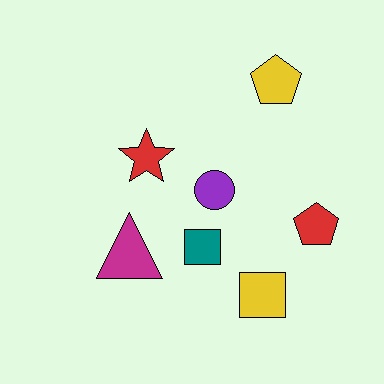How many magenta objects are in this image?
There is 1 magenta object.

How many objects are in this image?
There are 7 objects.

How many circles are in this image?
There is 1 circle.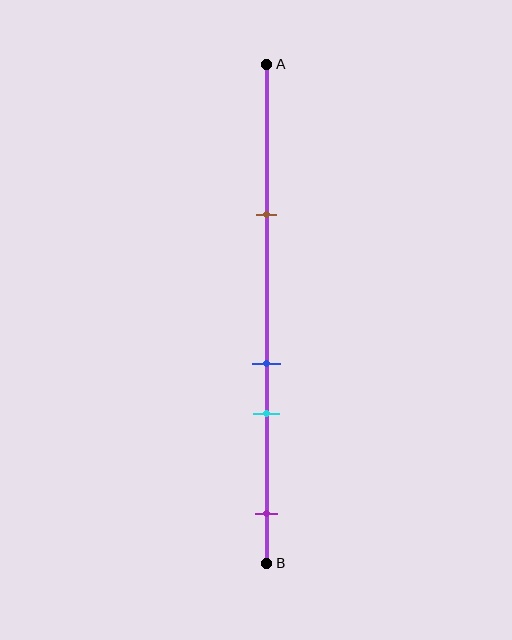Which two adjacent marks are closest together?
The blue and cyan marks are the closest adjacent pair.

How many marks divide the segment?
There are 4 marks dividing the segment.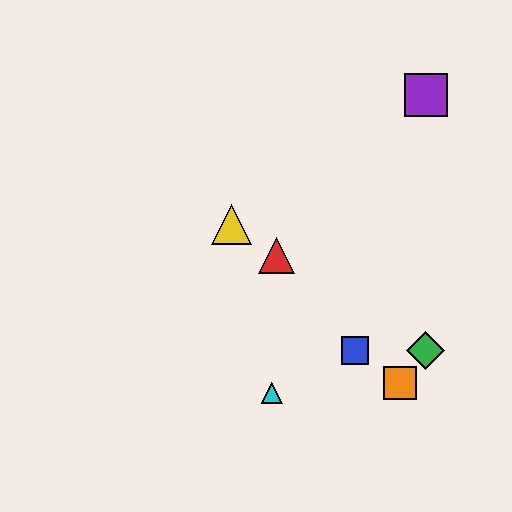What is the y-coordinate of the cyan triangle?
The cyan triangle is at y≈393.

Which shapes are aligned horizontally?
The blue square, the green diamond are aligned horizontally.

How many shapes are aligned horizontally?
2 shapes (the blue square, the green diamond) are aligned horizontally.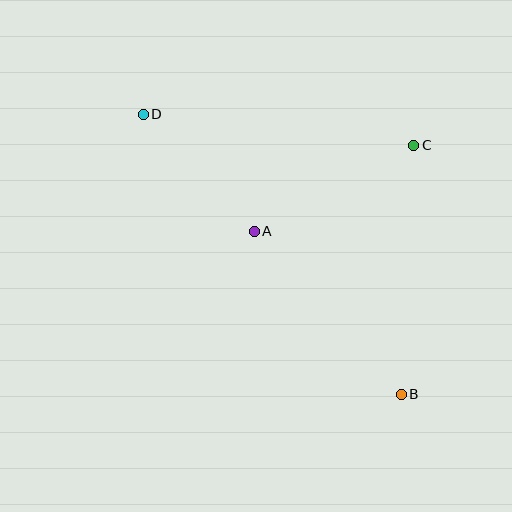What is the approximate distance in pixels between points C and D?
The distance between C and D is approximately 272 pixels.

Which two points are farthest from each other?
Points B and D are farthest from each other.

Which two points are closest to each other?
Points A and D are closest to each other.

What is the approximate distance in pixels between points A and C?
The distance between A and C is approximately 181 pixels.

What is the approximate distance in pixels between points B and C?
The distance between B and C is approximately 249 pixels.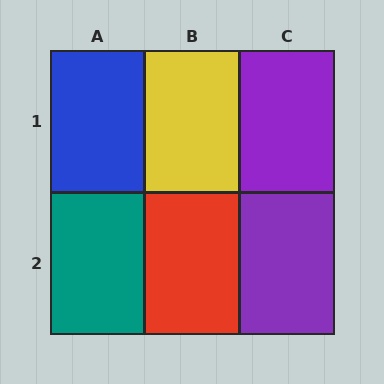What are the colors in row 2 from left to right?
Teal, red, purple.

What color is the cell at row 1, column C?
Purple.